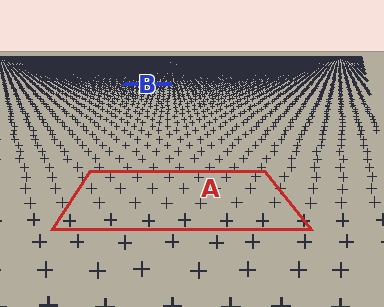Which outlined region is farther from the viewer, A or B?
Region B is farther from the viewer — the texture elements inside it appear smaller and more densely packed.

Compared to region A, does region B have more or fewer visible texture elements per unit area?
Region B has more texture elements per unit area — they are packed more densely because it is farther away.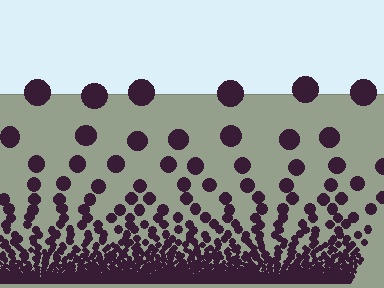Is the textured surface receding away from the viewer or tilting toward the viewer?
The surface appears to tilt toward the viewer. Texture elements get larger and sparser toward the top.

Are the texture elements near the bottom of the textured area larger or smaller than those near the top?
Smaller. The gradient is inverted — elements near the bottom are smaller and denser.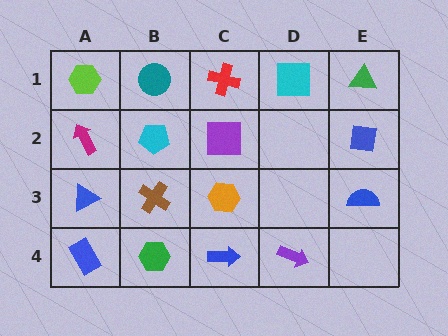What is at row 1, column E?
A green triangle.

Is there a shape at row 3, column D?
No, that cell is empty.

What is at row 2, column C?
A purple square.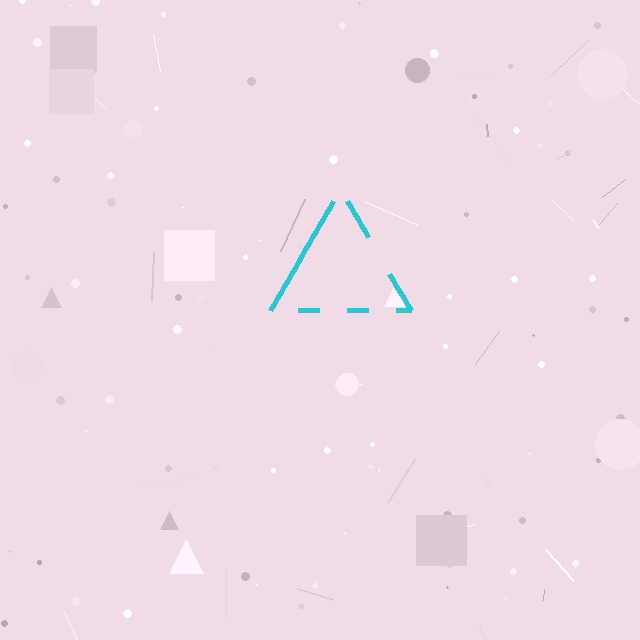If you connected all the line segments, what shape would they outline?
They would outline a triangle.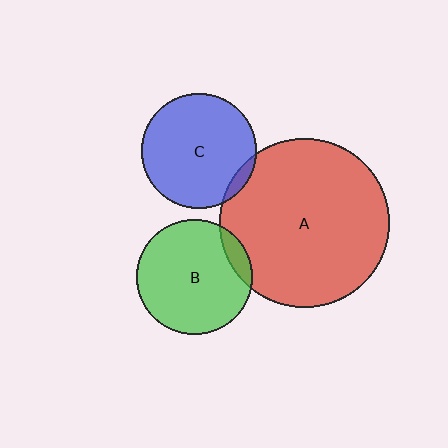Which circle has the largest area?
Circle A (red).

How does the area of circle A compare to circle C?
Approximately 2.2 times.